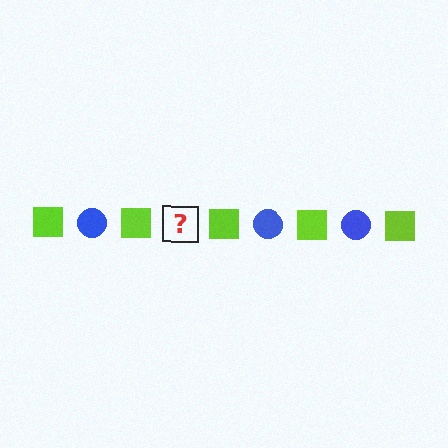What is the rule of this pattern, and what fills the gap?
The rule is that the pattern alternates between lime square and blue circle. The gap should be filled with a blue circle.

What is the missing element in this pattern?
The missing element is a blue circle.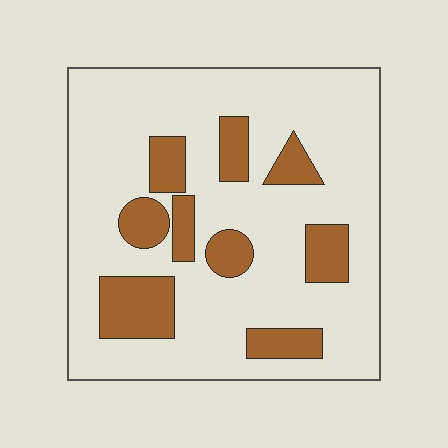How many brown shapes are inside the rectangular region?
9.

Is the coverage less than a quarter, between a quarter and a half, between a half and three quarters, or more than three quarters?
Less than a quarter.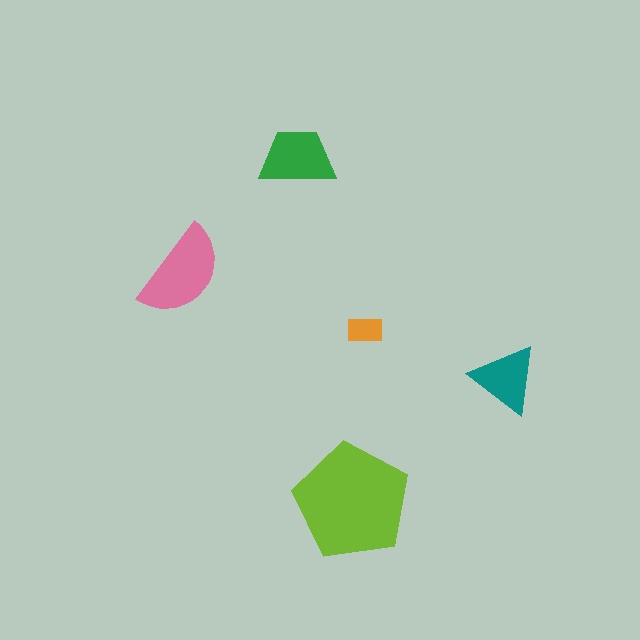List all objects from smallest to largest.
The orange rectangle, the teal triangle, the green trapezoid, the pink semicircle, the lime pentagon.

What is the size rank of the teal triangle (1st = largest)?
4th.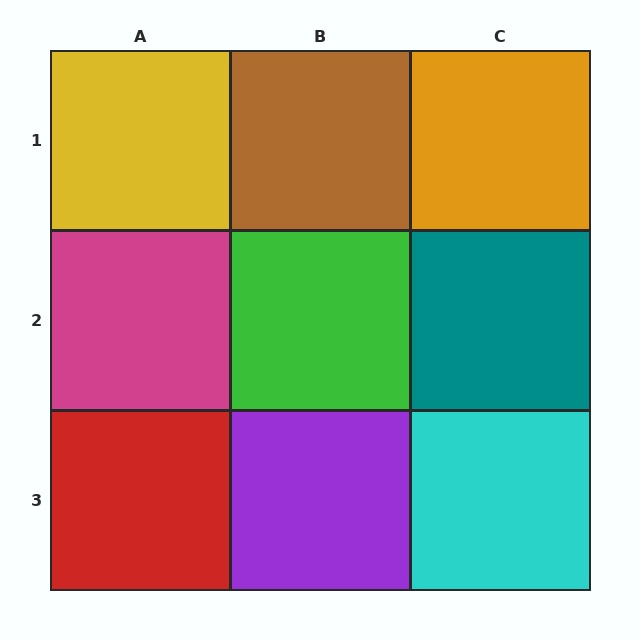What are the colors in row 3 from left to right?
Red, purple, cyan.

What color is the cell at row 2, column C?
Teal.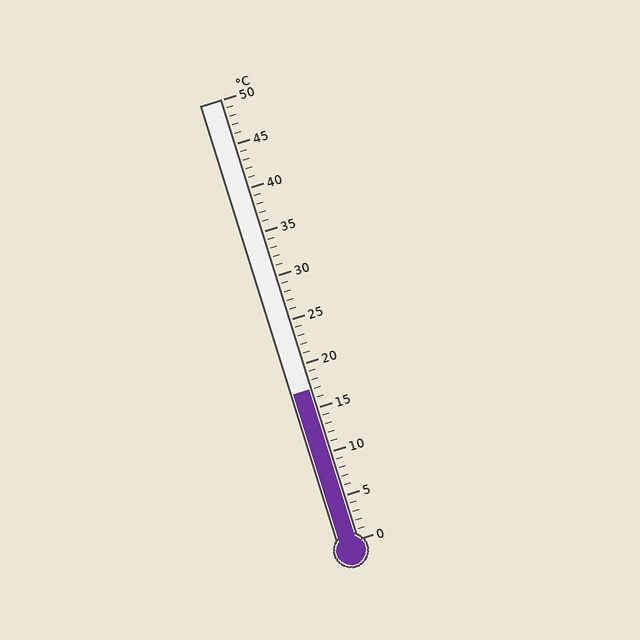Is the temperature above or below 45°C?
The temperature is below 45°C.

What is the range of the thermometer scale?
The thermometer scale ranges from 0°C to 50°C.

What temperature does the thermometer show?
The thermometer shows approximately 17°C.